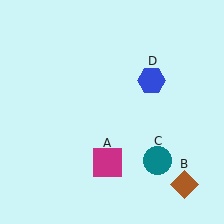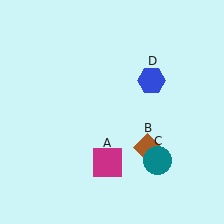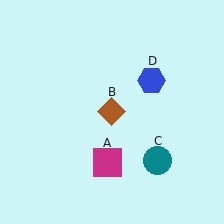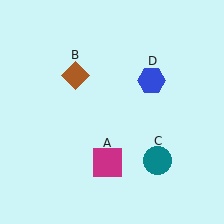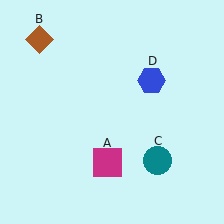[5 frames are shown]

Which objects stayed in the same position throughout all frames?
Magenta square (object A) and teal circle (object C) and blue hexagon (object D) remained stationary.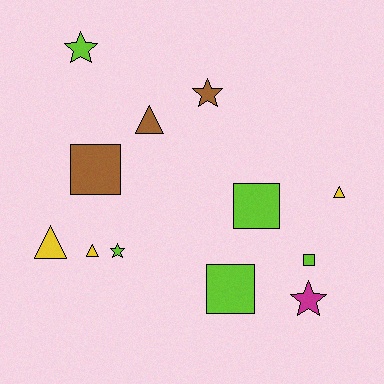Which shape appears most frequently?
Square, with 4 objects.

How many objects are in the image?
There are 12 objects.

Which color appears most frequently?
Lime, with 5 objects.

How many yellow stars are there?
There are no yellow stars.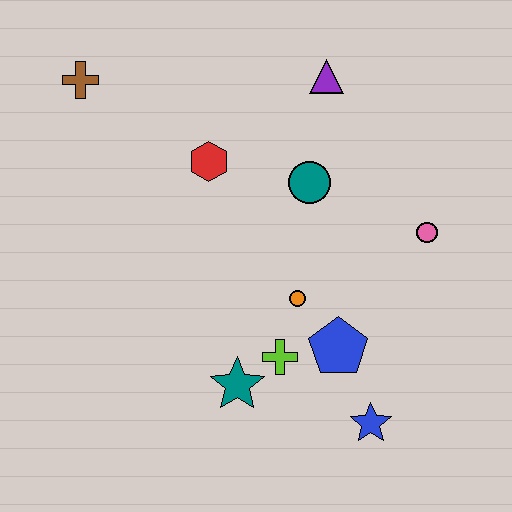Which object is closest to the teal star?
The lime cross is closest to the teal star.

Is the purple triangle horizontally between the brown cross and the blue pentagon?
Yes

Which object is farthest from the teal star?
The brown cross is farthest from the teal star.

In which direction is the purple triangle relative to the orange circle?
The purple triangle is above the orange circle.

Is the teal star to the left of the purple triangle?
Yes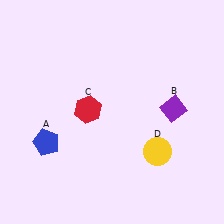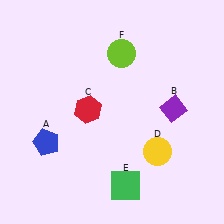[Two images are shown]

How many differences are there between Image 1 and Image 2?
There are 2 differences between the two images.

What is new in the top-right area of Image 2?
A lime circle (F) was added in the top-right area of Image 2.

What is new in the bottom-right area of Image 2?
A green square (E) was added in the bottom-right area of Image 2.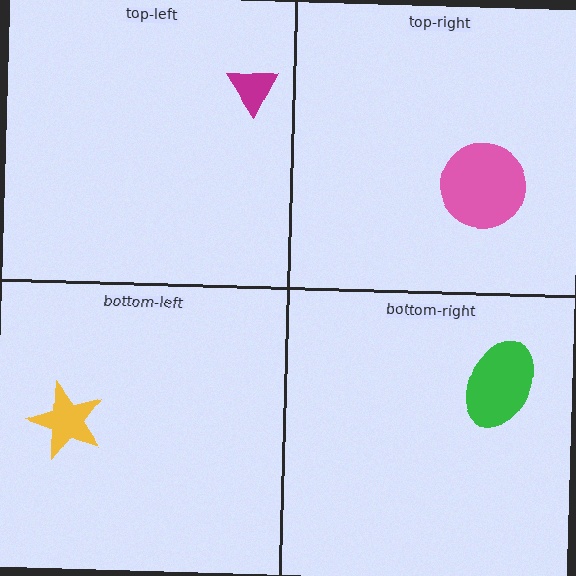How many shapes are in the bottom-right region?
1.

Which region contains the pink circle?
The top-right region.